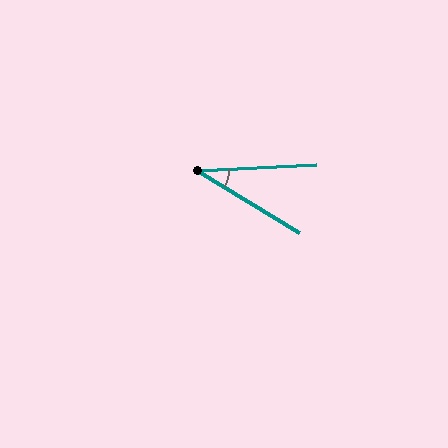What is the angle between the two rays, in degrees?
Approximately 34 degrees.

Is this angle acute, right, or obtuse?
It is acute.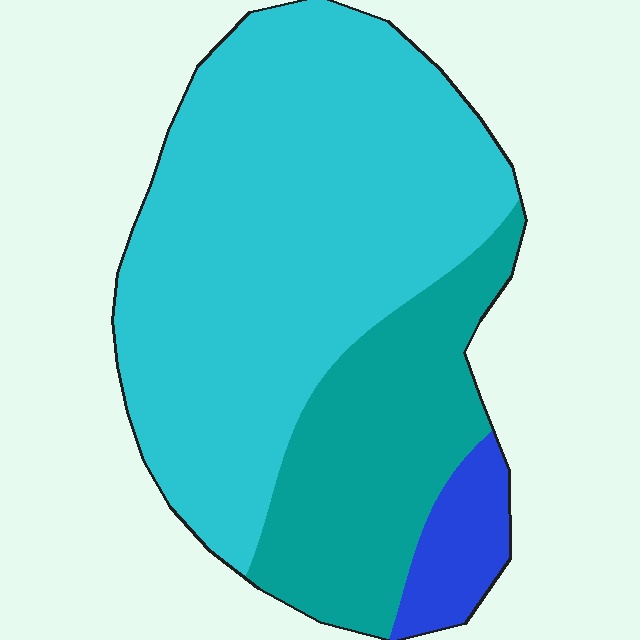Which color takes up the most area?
Cyan, at roughly 65%.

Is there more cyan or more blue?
Cyan.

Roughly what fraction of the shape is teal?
Teal takes up about one quarter (1/4) of the shape.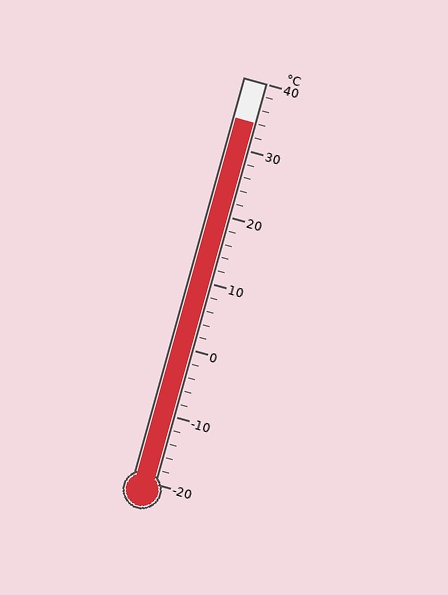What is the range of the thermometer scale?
The thermometer scale ranges from -20°C to 40°C.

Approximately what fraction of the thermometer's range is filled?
The thermometer is filled to approximately 90% of its range.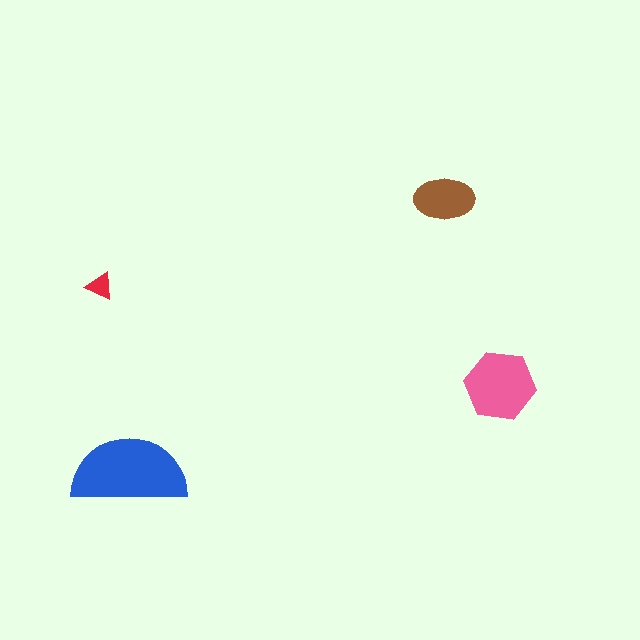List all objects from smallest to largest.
The red triangle, the brown ellipse, the pink hexagon, the blue semicircle.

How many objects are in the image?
There are 4 objects in the image.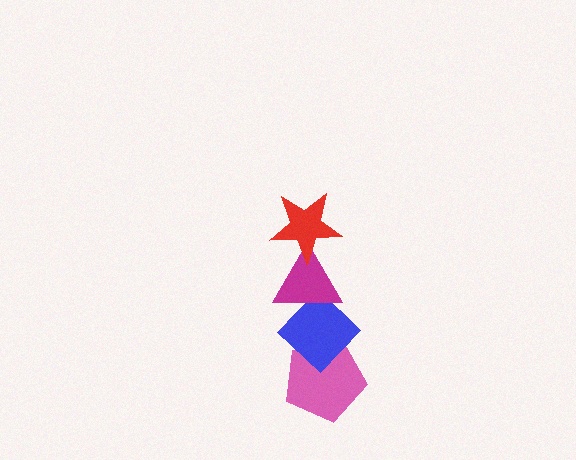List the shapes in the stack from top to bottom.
From top to bottom: the red star, the magenta triangle, the blue diamond, the pink pentagon.